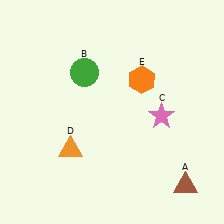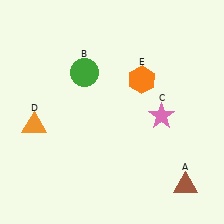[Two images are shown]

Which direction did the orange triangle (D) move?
The orange triangle (D) moved left.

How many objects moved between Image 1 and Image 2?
1 object moved between the two images.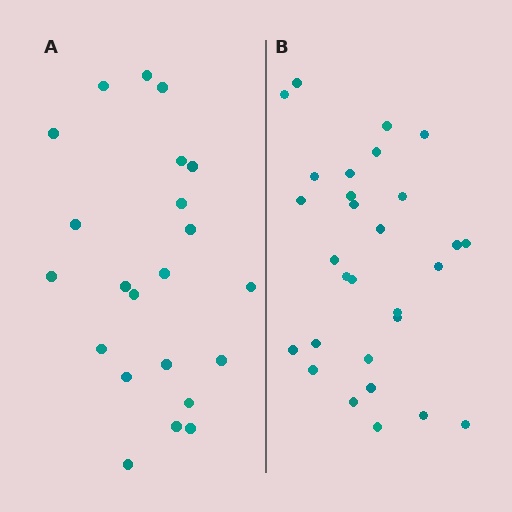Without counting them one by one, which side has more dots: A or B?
Region B (the right region) has more dots.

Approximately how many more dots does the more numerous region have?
Region B has roughly 8 or so more dots than region A.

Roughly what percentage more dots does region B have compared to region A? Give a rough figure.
About 30% more.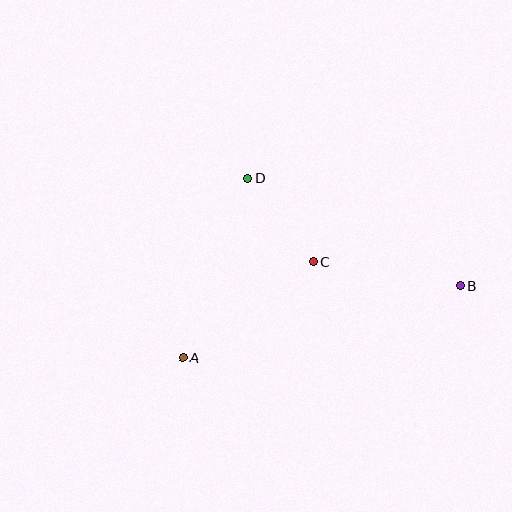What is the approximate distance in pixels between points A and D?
The distance between A and D is approximately 191 pixels.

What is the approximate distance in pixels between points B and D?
The distance between B and D is approximately 238 pixels.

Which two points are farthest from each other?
Points A and B are farthest from each other.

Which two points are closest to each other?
Points C and D are closest to each other.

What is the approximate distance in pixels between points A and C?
The distance between A and C is approximately 162 pixels.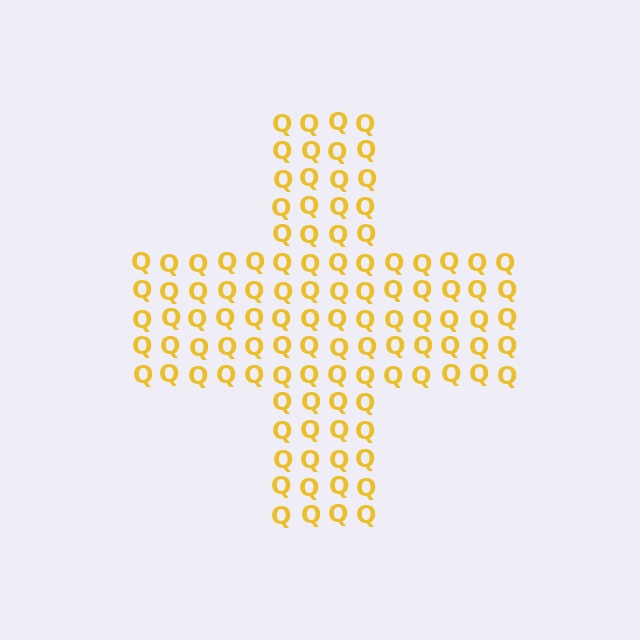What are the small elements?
The small elements are letter Q's.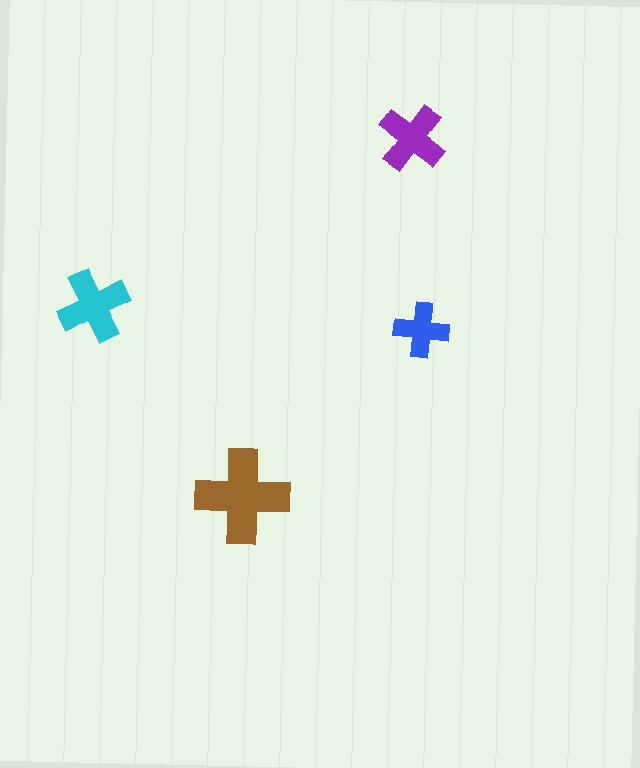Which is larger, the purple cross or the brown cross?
The brown one.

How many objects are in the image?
There are 4 objects in the image.